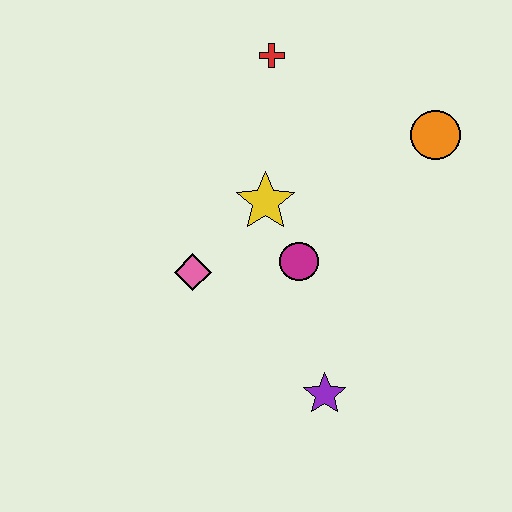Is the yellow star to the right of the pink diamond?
Yes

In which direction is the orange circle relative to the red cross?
The orange circle is to the right of the red cross.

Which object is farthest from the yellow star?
The purple star is farthest from the yellow star.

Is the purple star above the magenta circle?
No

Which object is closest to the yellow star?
The magenta circle is closest to the yellow star.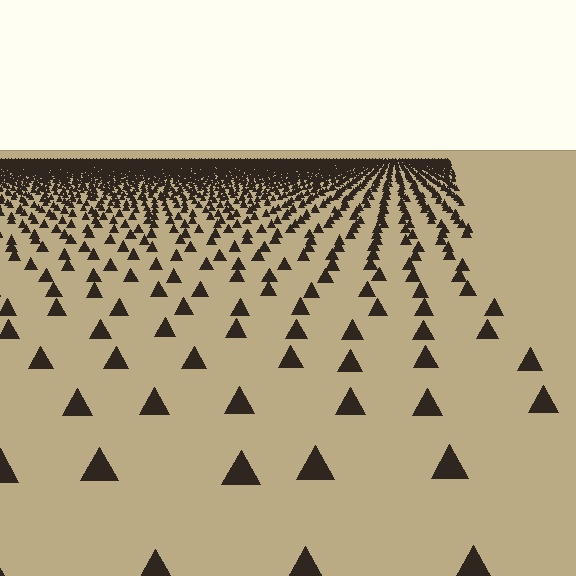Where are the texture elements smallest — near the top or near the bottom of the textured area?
Near the top.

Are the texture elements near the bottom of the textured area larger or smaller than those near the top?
Larger. Near the bottom, elements are closer to the viewer and appear at a bigger on-screen size.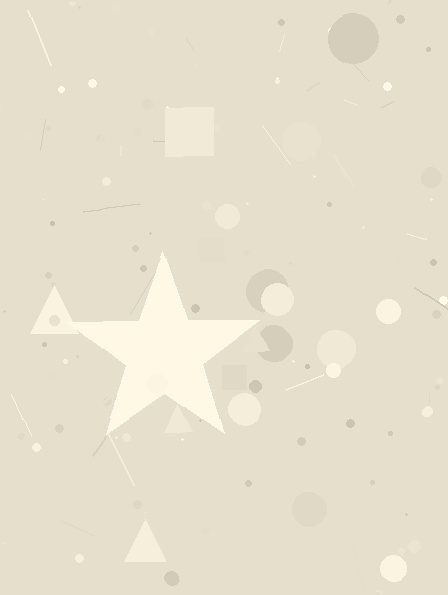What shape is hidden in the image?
A star is hidden in the image.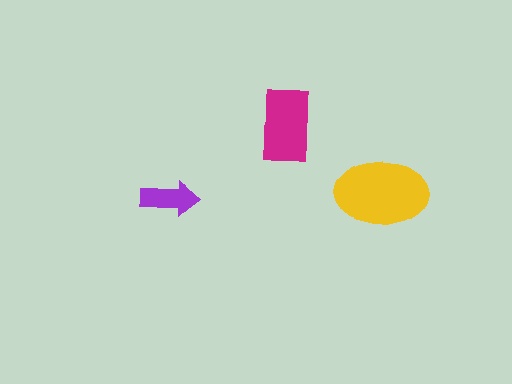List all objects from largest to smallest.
The yellow ellipse, the magenta rectangle, the purple arrow.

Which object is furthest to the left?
The purple arrow is leftmost.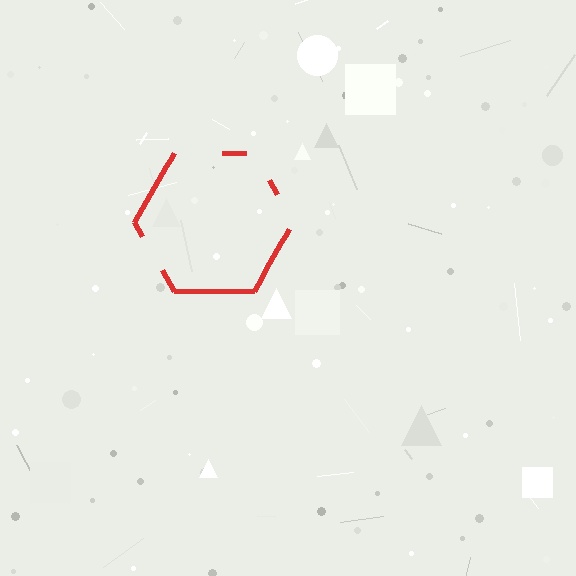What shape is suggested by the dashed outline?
The dashed outline suggests a hexagon.